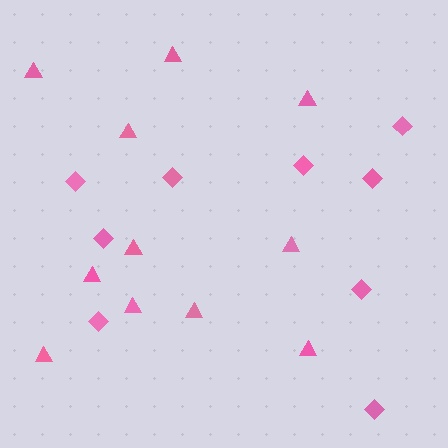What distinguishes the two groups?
There are 2 groups: one group of diamonds (9) and one group of triangles (11).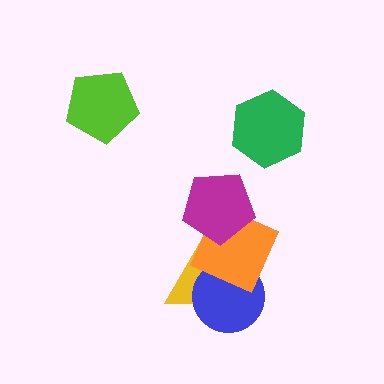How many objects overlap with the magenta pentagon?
2 objects overlap with the magenta pentagon.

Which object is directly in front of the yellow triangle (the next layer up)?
The blue circle is directly in front of the yellow triangle.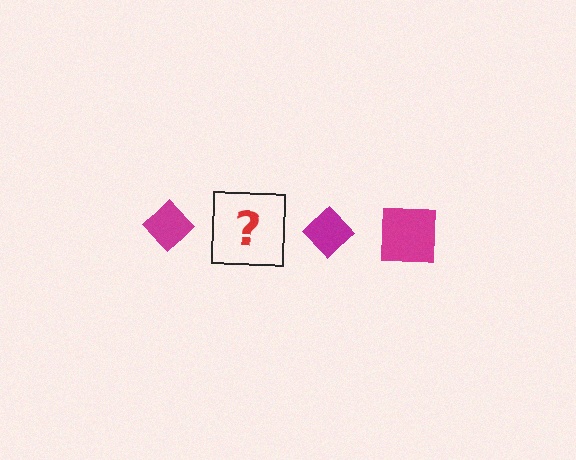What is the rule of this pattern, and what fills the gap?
The rule is that the pattern cycles through diamond, square shapes in magenta. The gap should be filled with a magenta square.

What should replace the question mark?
The question mark should be replaced with a magenta square.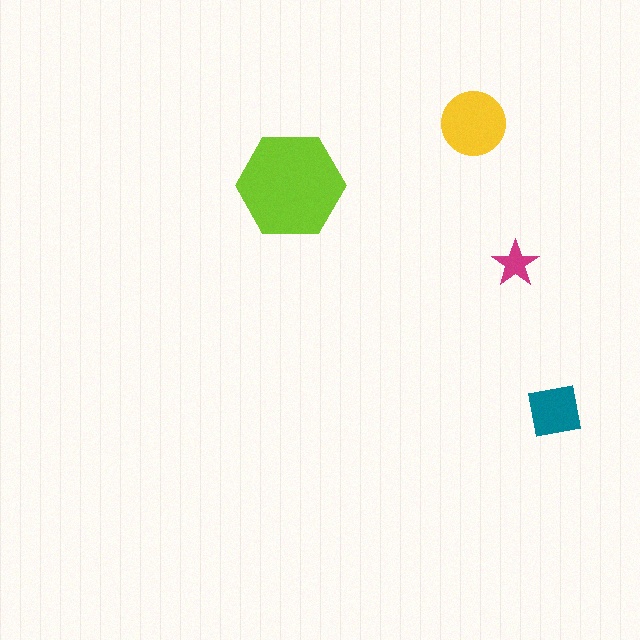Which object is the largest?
The lime hexagon.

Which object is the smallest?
The magenta star.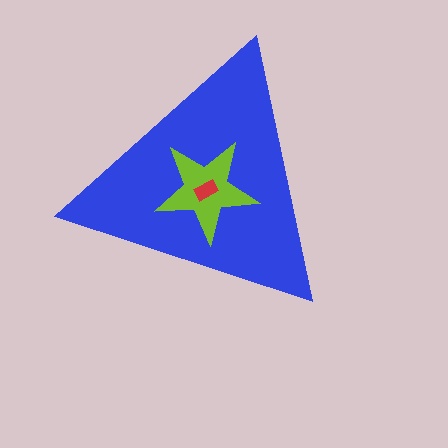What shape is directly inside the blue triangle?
The lime star.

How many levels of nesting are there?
3.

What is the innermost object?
The red rectangle.